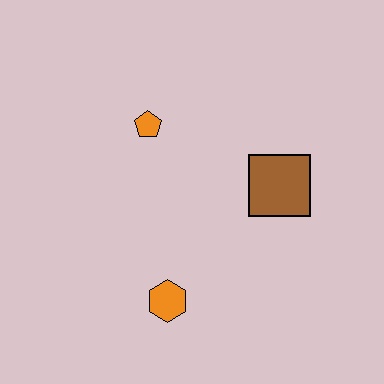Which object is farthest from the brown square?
The orange hexagon is farthest from the brown square.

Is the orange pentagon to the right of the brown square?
No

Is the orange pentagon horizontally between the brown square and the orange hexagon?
No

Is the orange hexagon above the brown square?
No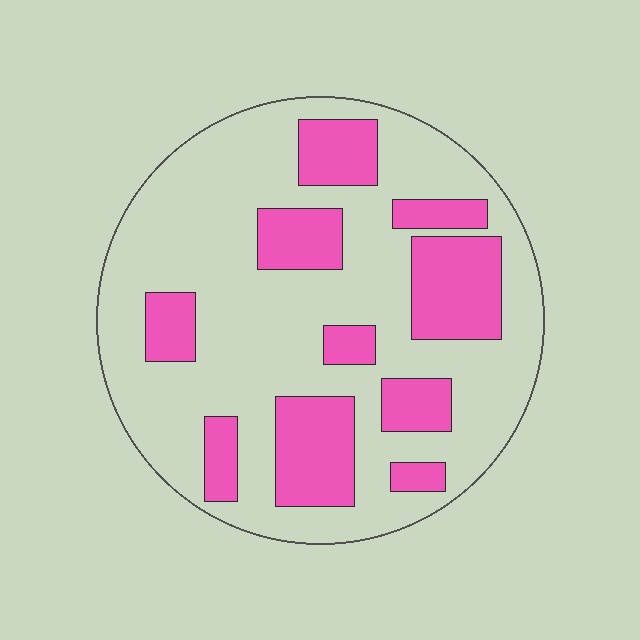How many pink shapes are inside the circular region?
10.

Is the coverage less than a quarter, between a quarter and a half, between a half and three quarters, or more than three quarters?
Between a quarter and a half.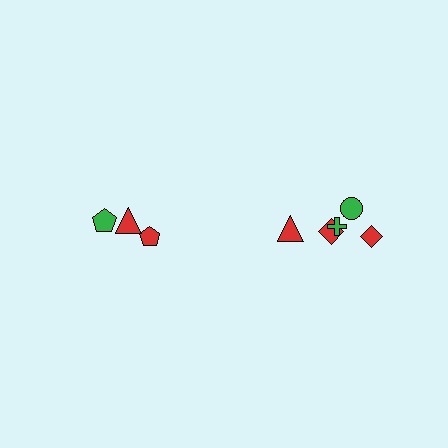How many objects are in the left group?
There are 3 objects.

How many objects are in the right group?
There are 5 objects.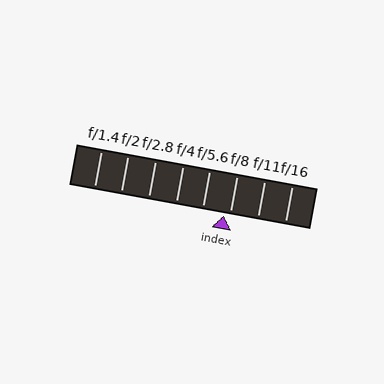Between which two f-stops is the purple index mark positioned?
The index mark is between f/5.6 and f/8.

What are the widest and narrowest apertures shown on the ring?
The widest aperture shown is f/1.4 and the narrowest is f/16.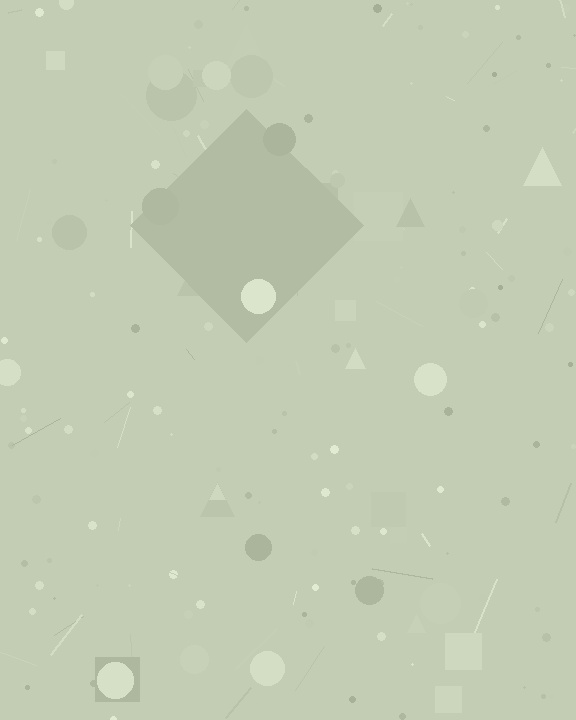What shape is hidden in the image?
A diamond is hidden in the image.